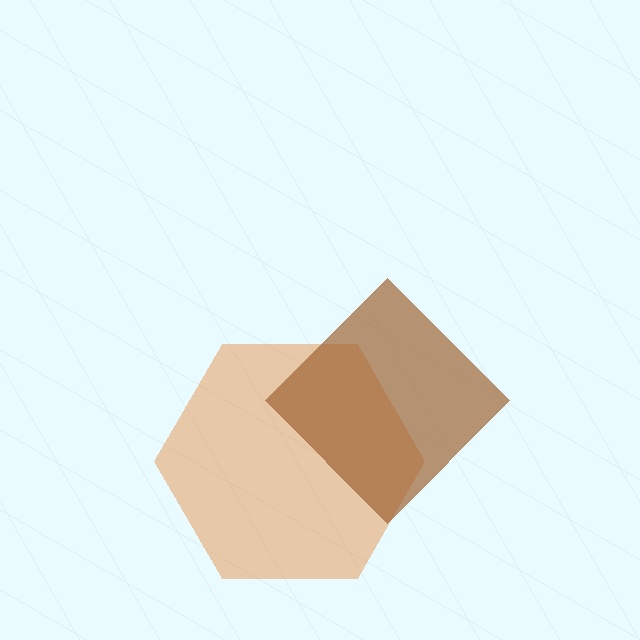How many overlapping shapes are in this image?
There are 2 overlapping shapes in the image.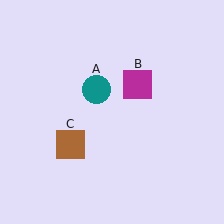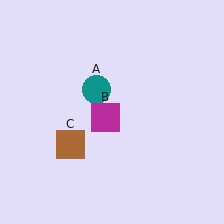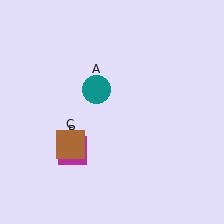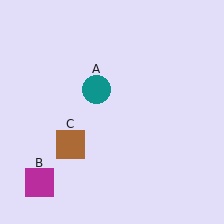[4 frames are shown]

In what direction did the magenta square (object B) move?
The magenta square (object B) moved down and to the left.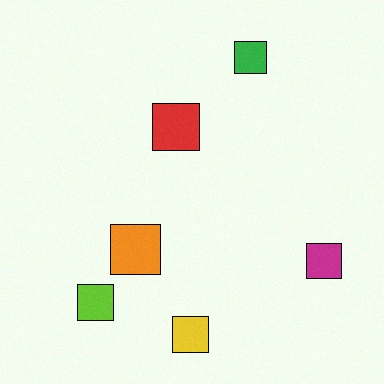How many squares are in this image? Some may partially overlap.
There are 6 squares.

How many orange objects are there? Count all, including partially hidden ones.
There is 1 orange object.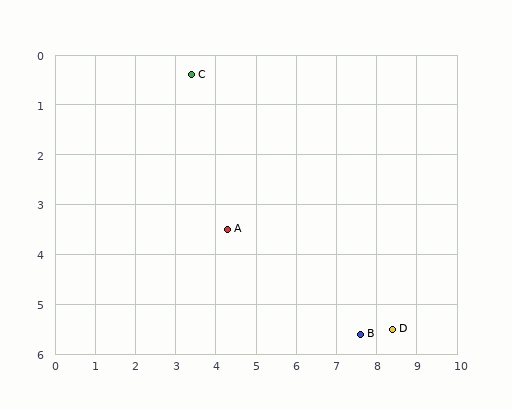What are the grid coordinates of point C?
Point C is at approximately (3.4, 0.4).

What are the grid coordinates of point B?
Point B is at approximately (7.6, 5.6).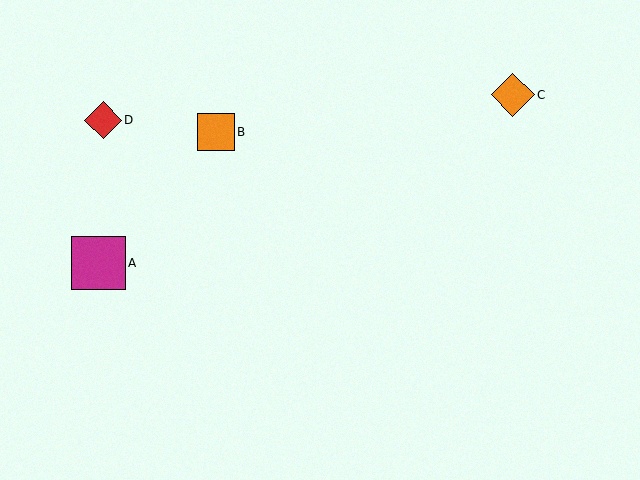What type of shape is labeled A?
Shape A is a magenta square.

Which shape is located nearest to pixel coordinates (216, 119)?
The orange square (labeled B) at (216, 132) is nearest to that location.